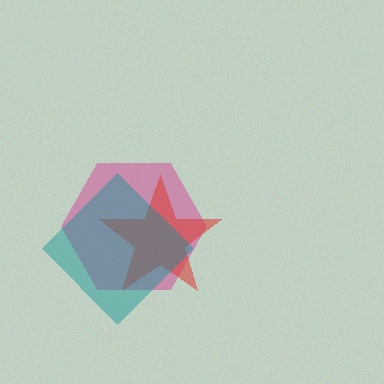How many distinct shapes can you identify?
There are 3 distinct shapes: a magenta hexagon, a red star, a teal diamond.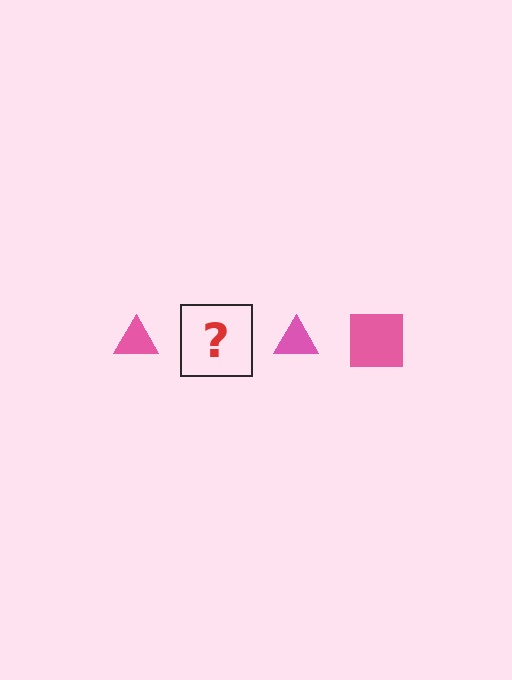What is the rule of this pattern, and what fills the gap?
The rule is that the pattern cycles through triangle, square shapes in pink. The gap should be filled with a pink square.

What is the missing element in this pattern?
The missing element is a pink square.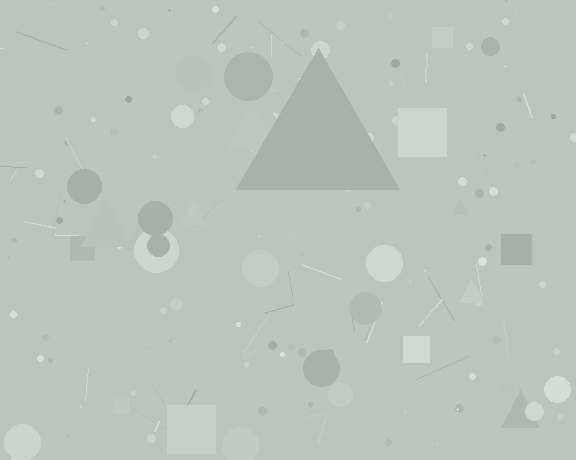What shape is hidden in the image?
A triangle is hidden in the image.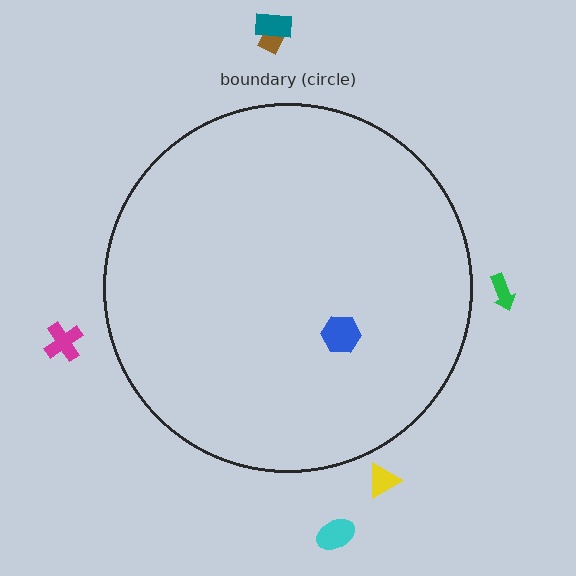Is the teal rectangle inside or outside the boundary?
Outside.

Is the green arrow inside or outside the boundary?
Outside.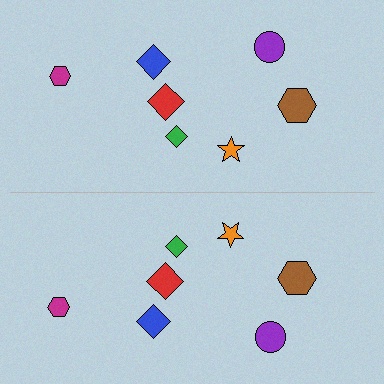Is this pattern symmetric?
Yes, this pattern has bilateral (reflection) symmetry.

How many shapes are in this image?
There are 14 shapes in this image.